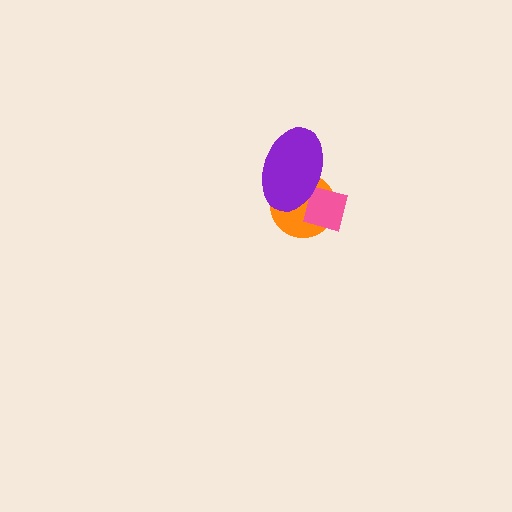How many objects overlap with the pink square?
2 objects overlap with the pink square.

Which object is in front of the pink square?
The purple ellipse is in front of the pink square.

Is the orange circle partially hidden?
Yes, it is partially covered by another shape.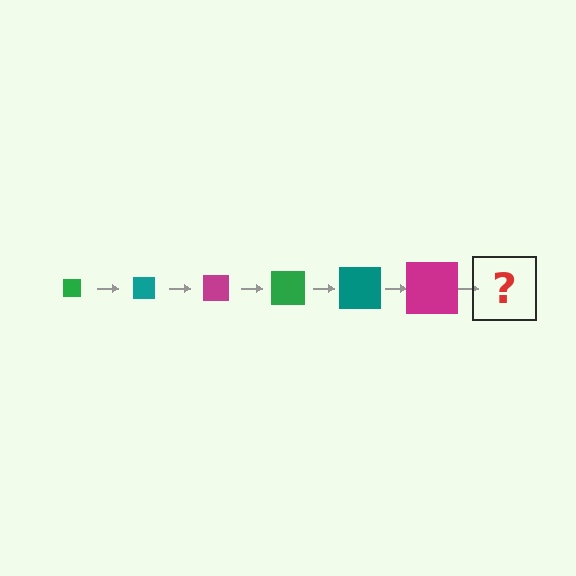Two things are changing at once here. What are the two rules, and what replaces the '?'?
The two rules are that the square grows larger each step and the color cycles through green, teal, and magenta. The '?' should be a green square, larger than the previous one.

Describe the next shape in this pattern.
It should be a green square, larger than the previous one.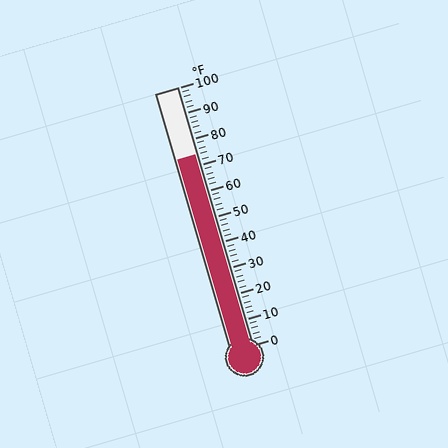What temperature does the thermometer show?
The thermometer shows approximately 74°F.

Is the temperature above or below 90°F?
The temperature is below 90°F.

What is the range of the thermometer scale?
The thermometer scale ranges from 0°F to 100°F.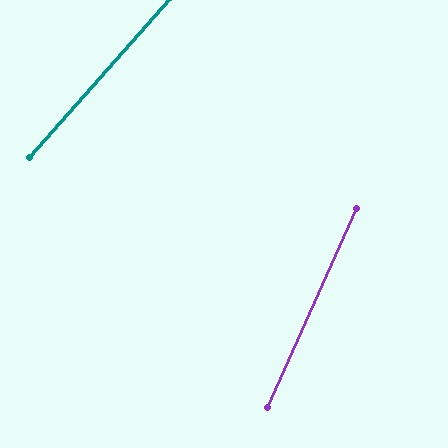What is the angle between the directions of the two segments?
Approximately 17 degrees.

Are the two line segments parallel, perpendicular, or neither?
Neither parallel nor perpendicular — they differ by about 17°.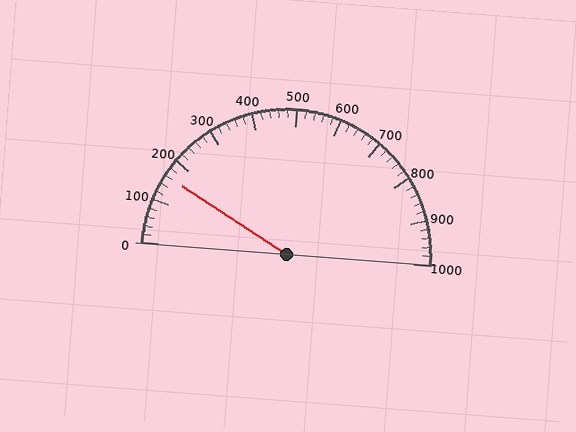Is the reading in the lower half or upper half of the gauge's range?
The reading is in the lower half of the range (0 to 1000).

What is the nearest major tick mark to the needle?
The nearest major tick mark is 200.